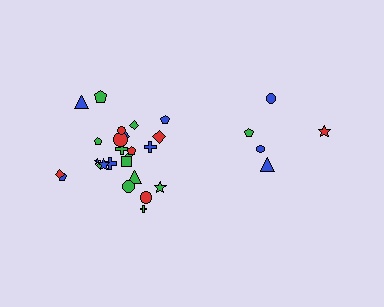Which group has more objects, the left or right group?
The left group.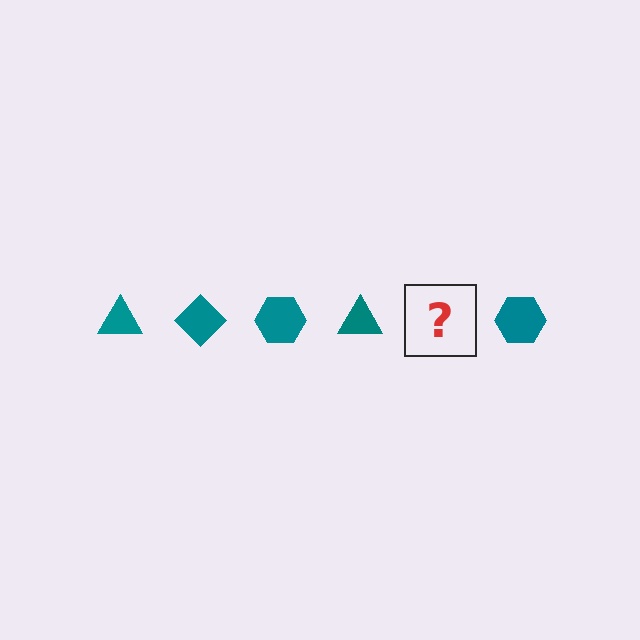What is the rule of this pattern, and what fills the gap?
The rule is that the pattern cycles through triangle, diamond, hexagon shapes in teal. The gap should be filled with a teal diamond.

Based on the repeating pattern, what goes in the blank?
The blank should be a teal diamond.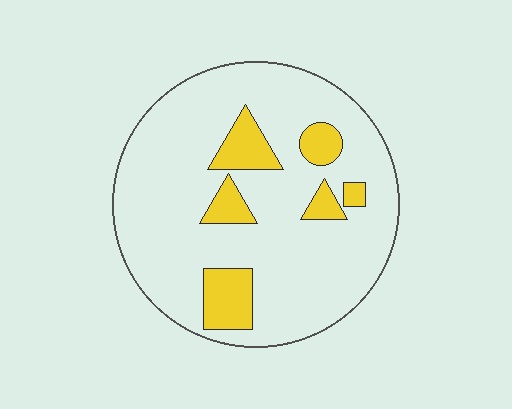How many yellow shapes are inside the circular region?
6.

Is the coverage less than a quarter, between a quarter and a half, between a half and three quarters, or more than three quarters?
Less than a quarter.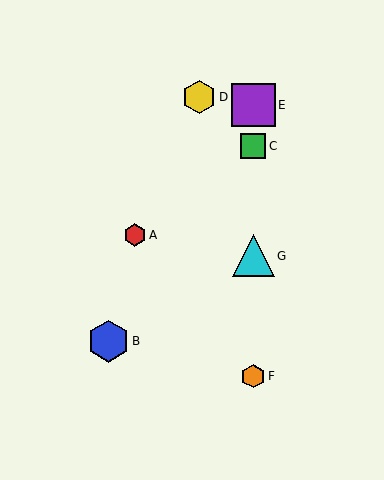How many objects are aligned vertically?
4 objects (C, E, F, G) are aligned vertically.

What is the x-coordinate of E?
Object E is at x≈253.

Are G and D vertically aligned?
No, G is at x≈253 and D is at x≈199.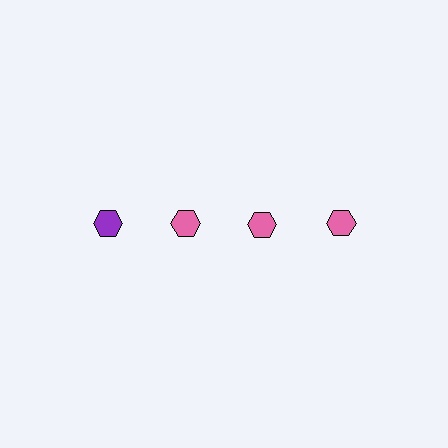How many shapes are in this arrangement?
There are 4 shapes arranged in a grid pattern.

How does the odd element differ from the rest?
It has a different color: purple instead of pink.